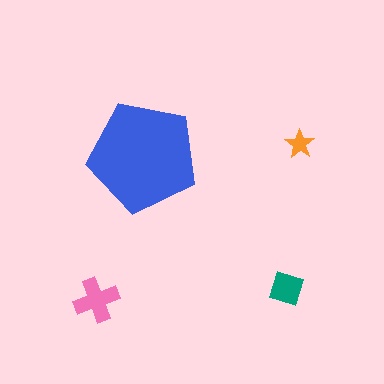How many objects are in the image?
There are 4 objects in the image.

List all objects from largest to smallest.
The blue pentagon, the pink cross, the teal square, the orange star.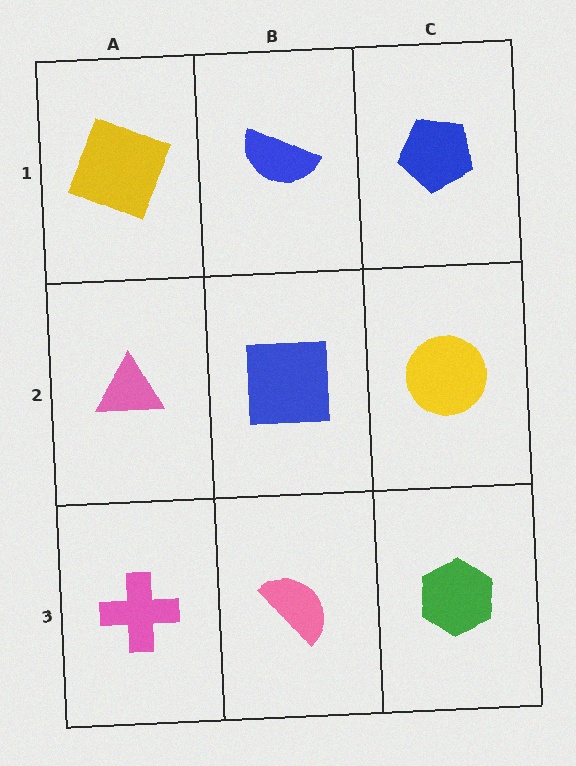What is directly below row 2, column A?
A pink cross.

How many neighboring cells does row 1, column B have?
3.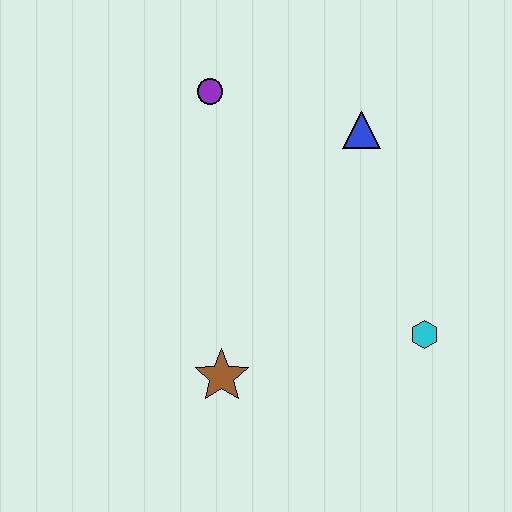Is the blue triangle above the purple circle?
No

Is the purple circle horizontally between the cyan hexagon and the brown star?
No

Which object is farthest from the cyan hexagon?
The purple circle is farthest from the cyan hexagon.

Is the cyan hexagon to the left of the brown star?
No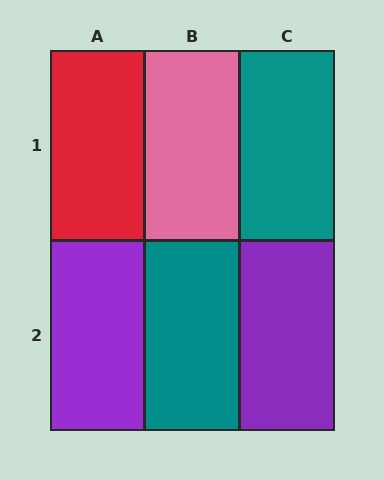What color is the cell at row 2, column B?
Teal.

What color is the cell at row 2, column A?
Purple.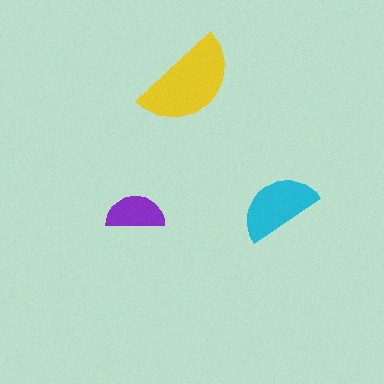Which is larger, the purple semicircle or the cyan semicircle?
The cyan one.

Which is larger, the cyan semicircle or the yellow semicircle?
The yellow one.